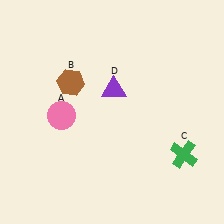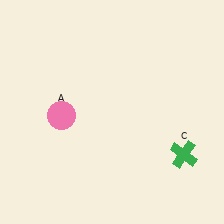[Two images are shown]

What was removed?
The brown hexagon (B), the purple triangle (D) were removed in Image 2.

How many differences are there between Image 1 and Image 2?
There are 2 differences between the two images.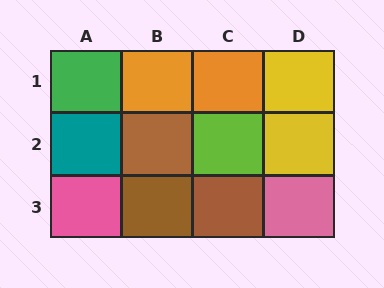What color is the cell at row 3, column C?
Brown.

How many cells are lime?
1 cell is lime.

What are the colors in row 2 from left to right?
Teal, brown, lime, yellow.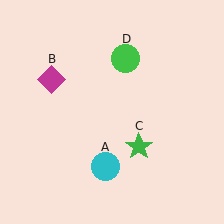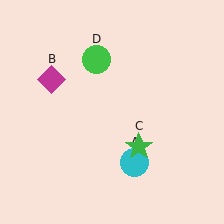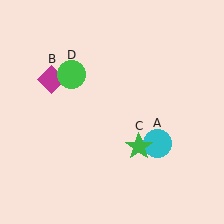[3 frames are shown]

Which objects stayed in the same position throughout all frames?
Magenta diamond (object B) and green star (object C) remained stationary.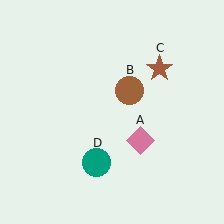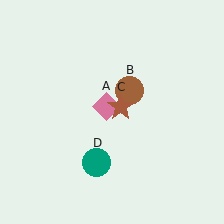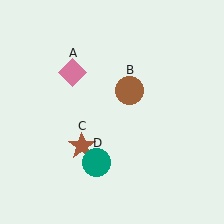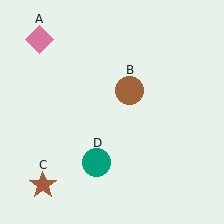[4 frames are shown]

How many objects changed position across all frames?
2 objects changed position: pink diamond (object A), brown star (object C).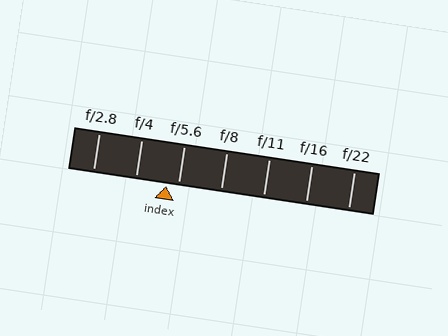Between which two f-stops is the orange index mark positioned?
The index mark is between f/4 and f/5.6.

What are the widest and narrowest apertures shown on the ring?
The widest aperture shown is f/2.8 and the narrowest is f/22.